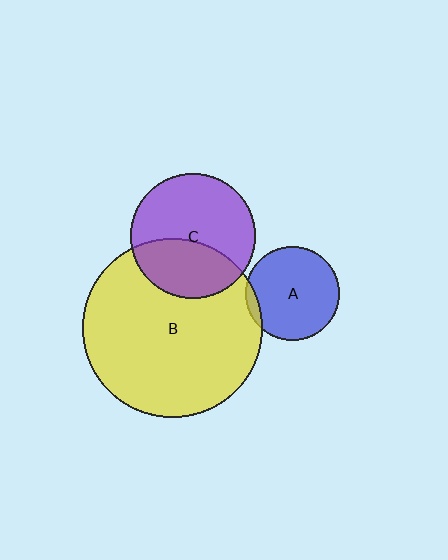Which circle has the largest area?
Circle B (yellow).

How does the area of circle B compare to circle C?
Approximately 2.1 times.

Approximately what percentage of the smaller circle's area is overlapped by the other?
Approximately 40%.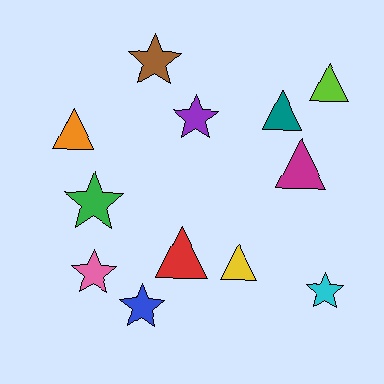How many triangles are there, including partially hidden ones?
There are 6 triangles.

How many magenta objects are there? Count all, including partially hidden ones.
There is 1 magenta object.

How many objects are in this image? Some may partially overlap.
There are 12 objects.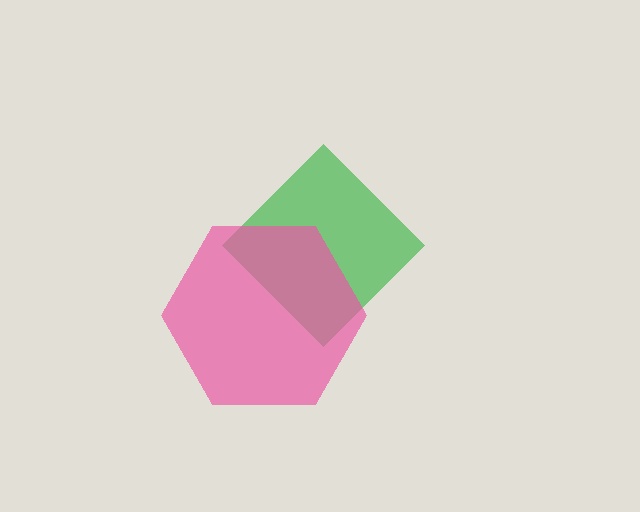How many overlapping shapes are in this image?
There are 2 overlapping shapes in the image.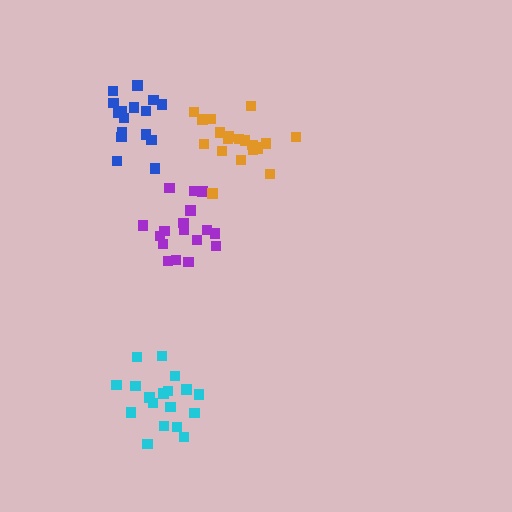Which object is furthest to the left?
The blue cluster is leftmost.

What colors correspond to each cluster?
The clusters are colored: purple, blue, orange, cyan.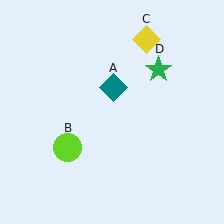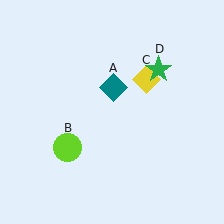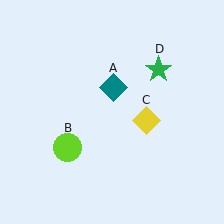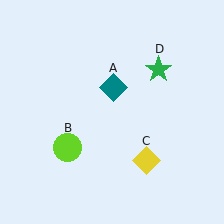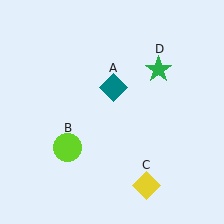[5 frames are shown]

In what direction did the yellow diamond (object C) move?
The yellow diamond (object C) moved down.